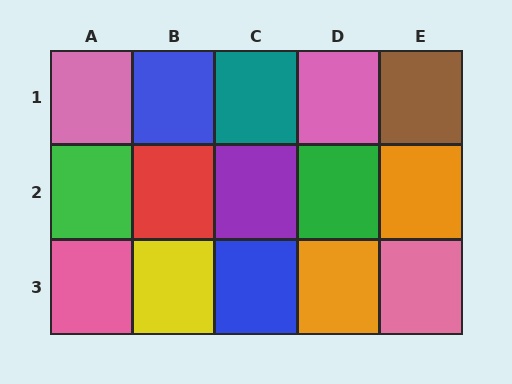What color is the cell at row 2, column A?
Green.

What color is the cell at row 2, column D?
Green.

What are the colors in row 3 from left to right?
Pink, yellow, blue, orange, pink.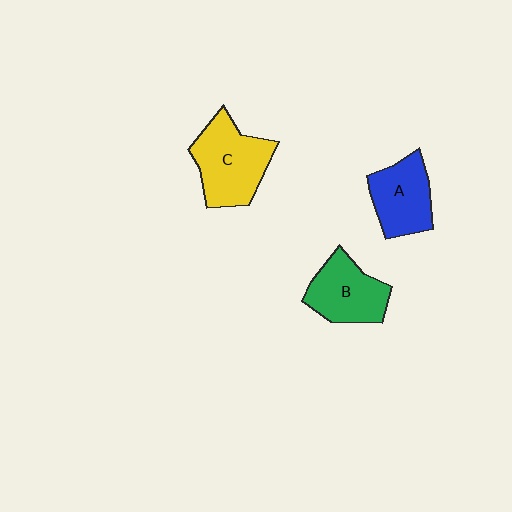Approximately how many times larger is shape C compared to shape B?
Approximately 1.2 times.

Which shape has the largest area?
Shape C (yellow).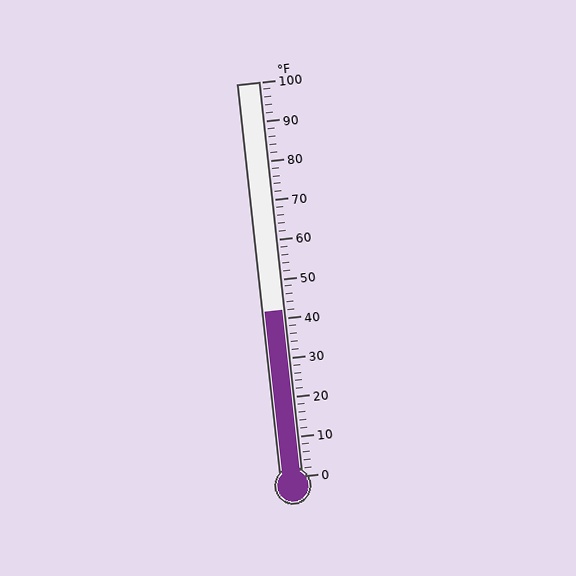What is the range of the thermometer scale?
The thermometer scale ranges from 0°F to 100°F.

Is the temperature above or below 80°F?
The temperature is below 80°F.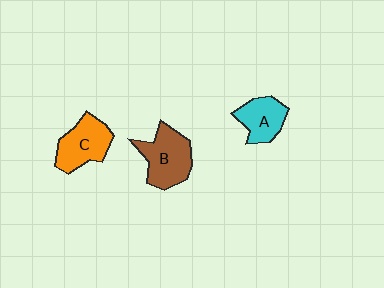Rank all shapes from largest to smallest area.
From largest to smallest: B (brown), C (orange), A (cyan).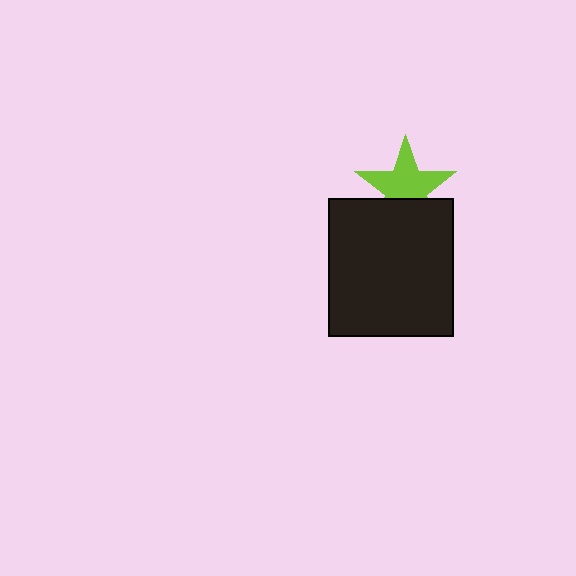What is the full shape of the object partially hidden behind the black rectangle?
The partially hidden object is a lime star.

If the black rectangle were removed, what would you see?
You would see the complete lime star.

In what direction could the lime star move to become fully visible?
The lime star could move up. That would shift it out from behind the black rectangle entirely.